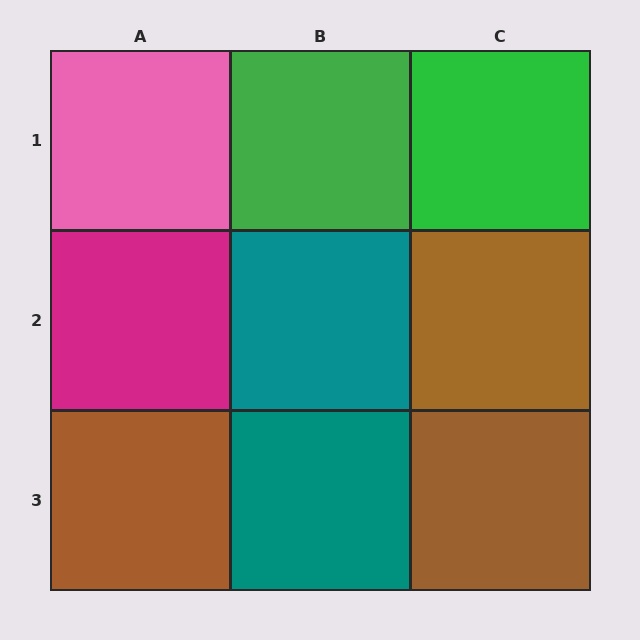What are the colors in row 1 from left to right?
Pink, green, green.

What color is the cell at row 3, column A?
Brown.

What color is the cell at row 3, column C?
Brown.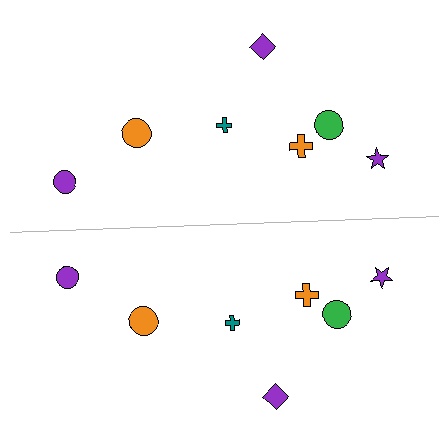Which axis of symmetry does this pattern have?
The pattern has a horizontal axis of symmetry running through the center of the image.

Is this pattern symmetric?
Yes, this pattern has bilateral (reflection) symmetry.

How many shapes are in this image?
There are 14 shapes in this image.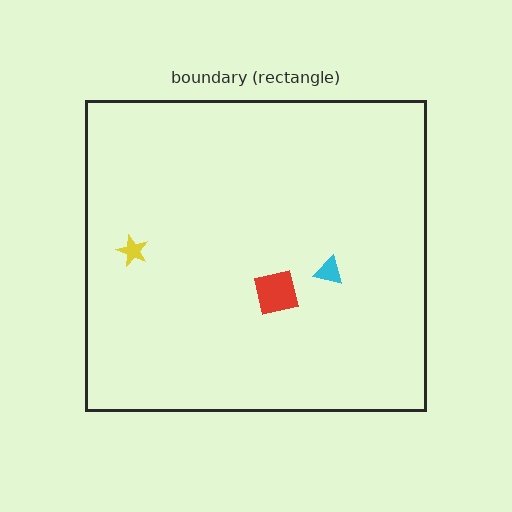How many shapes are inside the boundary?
3 inside, 0 outside.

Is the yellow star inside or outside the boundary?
Inside.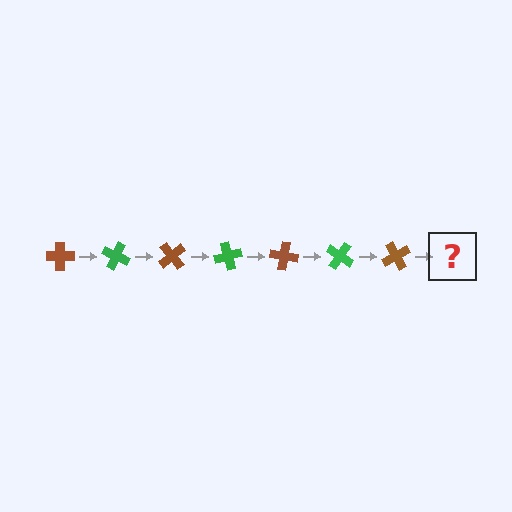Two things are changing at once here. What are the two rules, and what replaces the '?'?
The two rules are that it rotates 25 degrees each step and the color cycles through brown and green. The '?' should be a green cross, rotated 175 degrees from the start.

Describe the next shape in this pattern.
It should be a green cross, rotated 175 degrees from the start.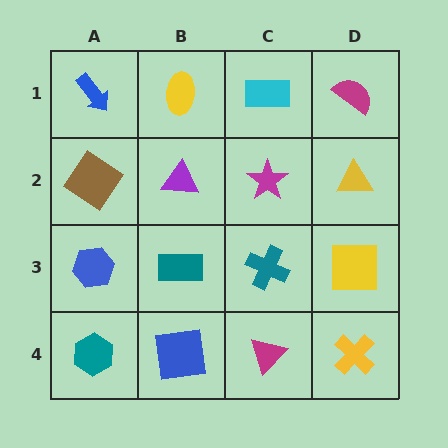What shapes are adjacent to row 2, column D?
A magenta semicircle (row 1, column D), a yellow square (row 3, column D), a magenta star (row 2, column C).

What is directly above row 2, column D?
A magenta semicircle.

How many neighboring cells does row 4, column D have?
2.